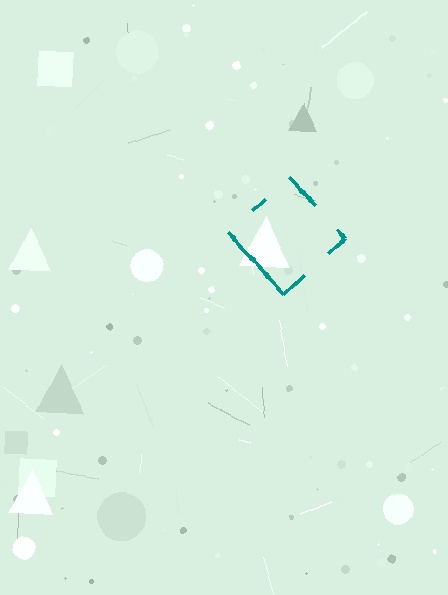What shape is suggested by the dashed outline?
The dashed outline suggests a diamond.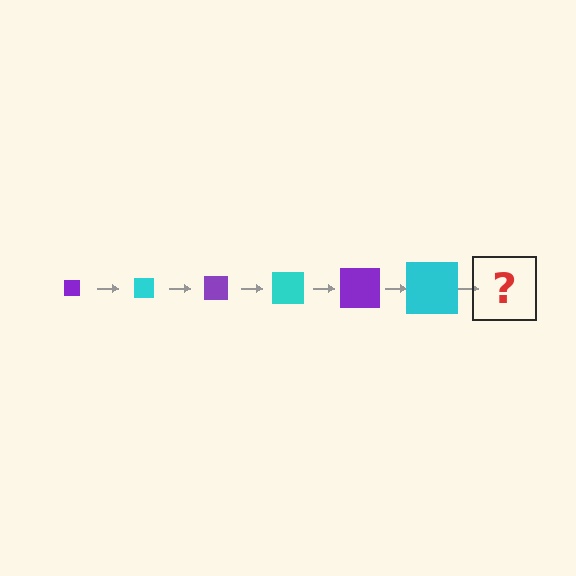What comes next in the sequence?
The next element should be a purple square, larger than the previous one.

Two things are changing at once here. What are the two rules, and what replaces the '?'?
The two rules are that the square grows larger each step and the color cycles through purple and cyan. The '?' should be a purple square, larger than the previous one.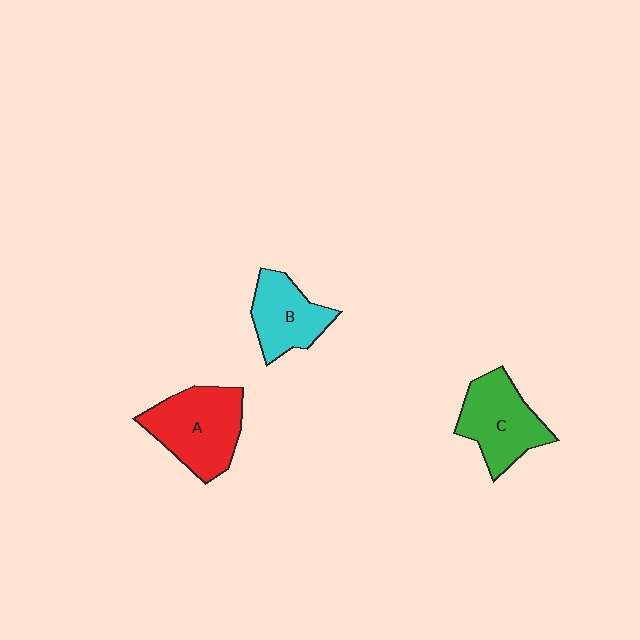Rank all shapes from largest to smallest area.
From largest to smallest: A (red), C (green), B (cyan).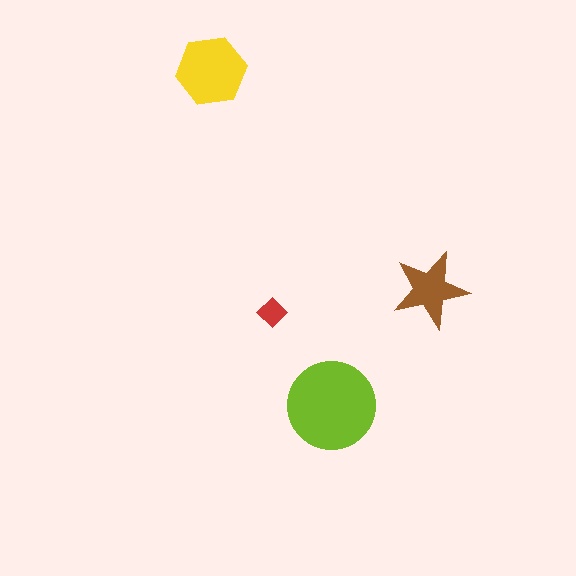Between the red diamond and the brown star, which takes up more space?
The brown star.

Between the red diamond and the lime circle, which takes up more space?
The lime circle.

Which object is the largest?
The lime circle.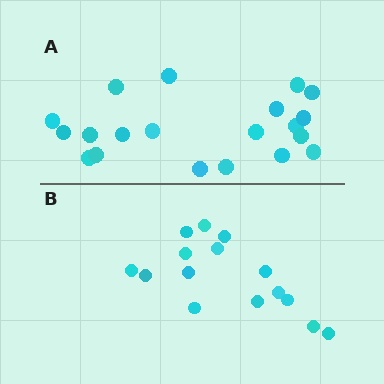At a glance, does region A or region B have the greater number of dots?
Region A (the top region) has more dots.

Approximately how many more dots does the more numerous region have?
Region A has about 5 more dots than region B.